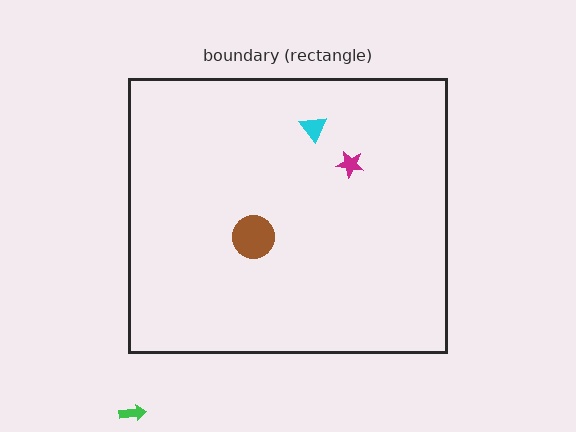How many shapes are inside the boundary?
3 inside, 1 outside.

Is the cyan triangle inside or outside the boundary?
Inside.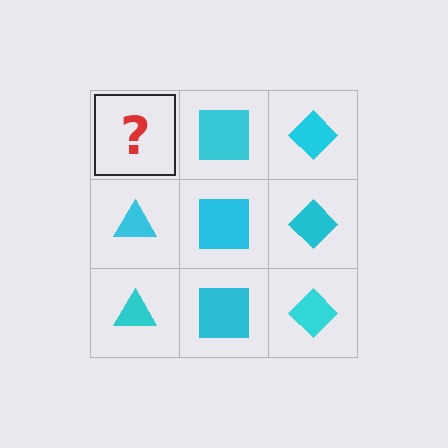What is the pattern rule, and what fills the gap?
The rule is that each column has a consistent shape. The gap should be filled with a cyan triangle.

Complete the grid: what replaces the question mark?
The question mark should be replaced with a cyan triangle.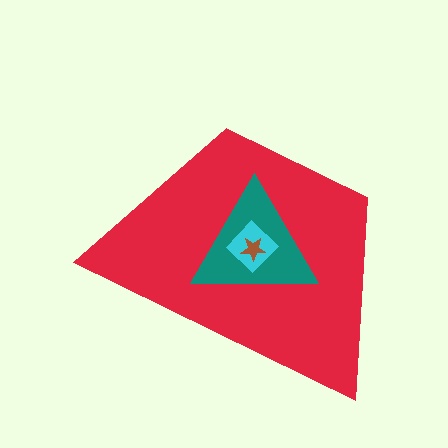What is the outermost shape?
The red trapezoid.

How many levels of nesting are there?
4.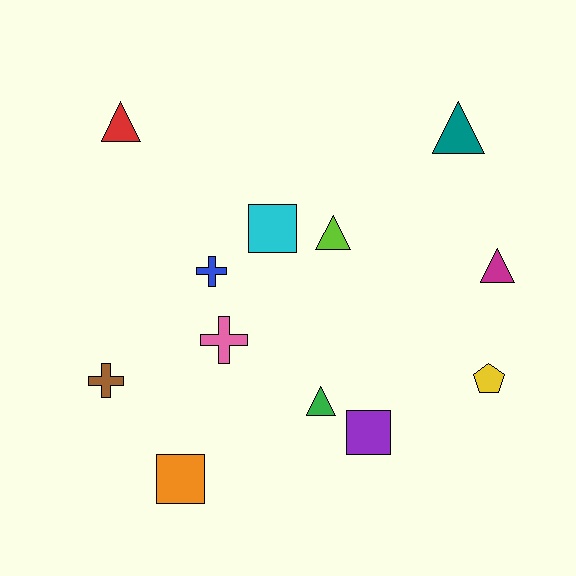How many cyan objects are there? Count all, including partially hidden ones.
There is 1 cyan object.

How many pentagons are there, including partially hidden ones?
There is 1 pentagon.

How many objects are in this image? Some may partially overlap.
There are 12 objects.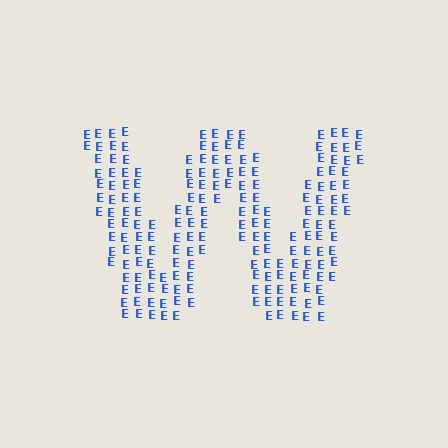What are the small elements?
The small elements are letter E's.